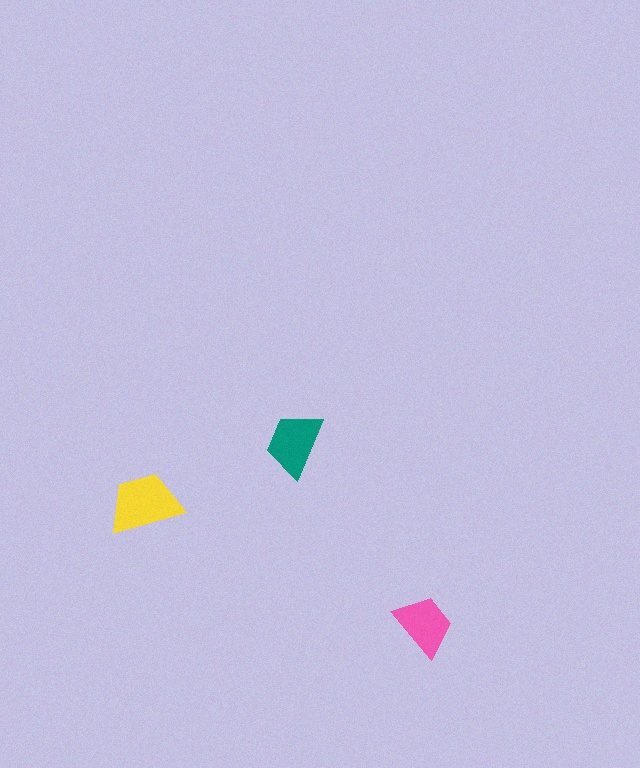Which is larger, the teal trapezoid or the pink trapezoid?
The teal one.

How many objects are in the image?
There are 3 objects in the image.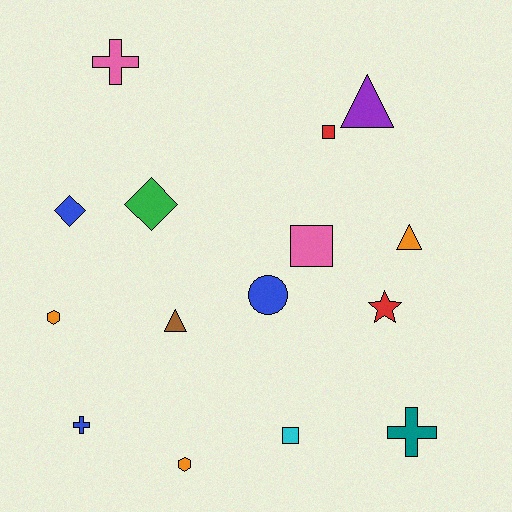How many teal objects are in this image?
There is 1 teal object.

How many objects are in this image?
There are 15 objects.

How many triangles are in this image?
There are 3 triangles.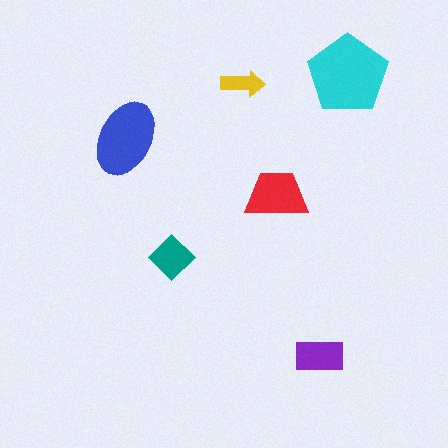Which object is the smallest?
The yellow arrow.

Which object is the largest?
The cyan pentagon.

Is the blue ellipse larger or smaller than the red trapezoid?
Larger.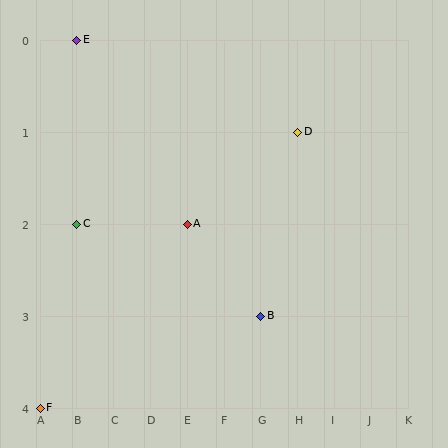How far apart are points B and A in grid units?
Points B and A are 2 columns and 1 row apart (about 2.2 grid units diagonally).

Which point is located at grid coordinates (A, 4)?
Point F is at (A, 4).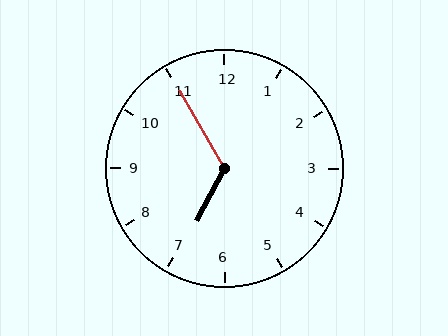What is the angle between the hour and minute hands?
Approximately 122 degrees.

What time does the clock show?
6:55.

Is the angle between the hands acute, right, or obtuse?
It is obtuse.